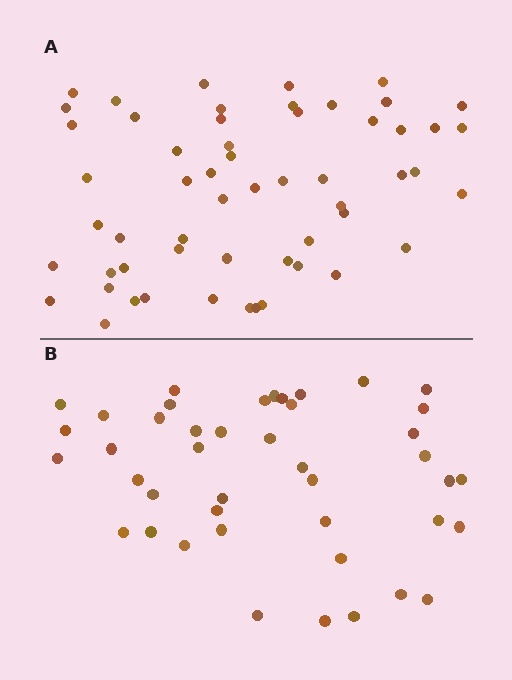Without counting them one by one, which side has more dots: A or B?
Region A (the top region) has more dots.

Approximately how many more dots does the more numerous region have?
Region A has approximately 15 more dots than region B.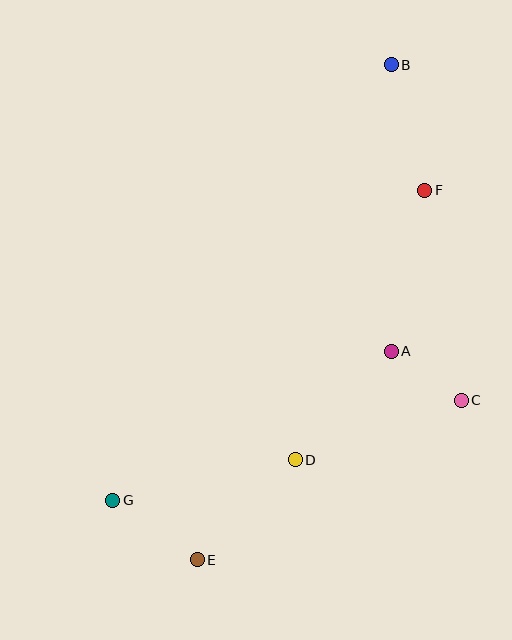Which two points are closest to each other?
Points A and C are closest to each other.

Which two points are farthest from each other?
Points B and E are farthest from each other.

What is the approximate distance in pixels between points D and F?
The distance between D and F is approximately 299 pixels.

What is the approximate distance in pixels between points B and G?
The distance between B and G is approximately 517 pixels.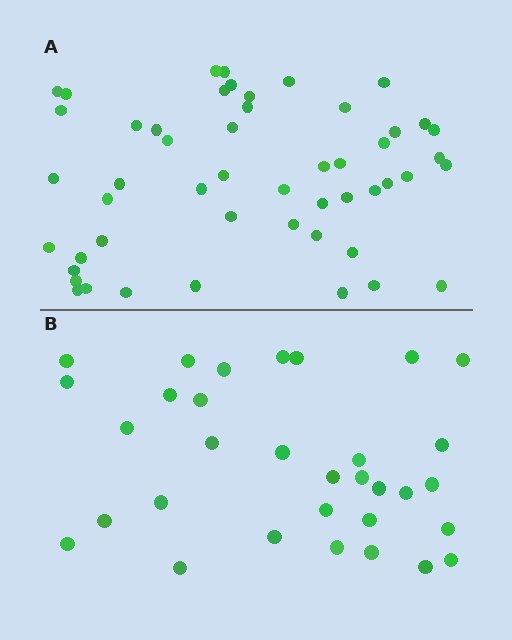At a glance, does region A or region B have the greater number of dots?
Region A (the top region) has more dots.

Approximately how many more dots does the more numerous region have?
Region A has approximately 20 more dots than region B.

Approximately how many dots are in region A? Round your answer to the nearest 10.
About 50 dots. (The exact count is 51, which rounds to 50.)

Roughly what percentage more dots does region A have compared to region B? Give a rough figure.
About 60% more.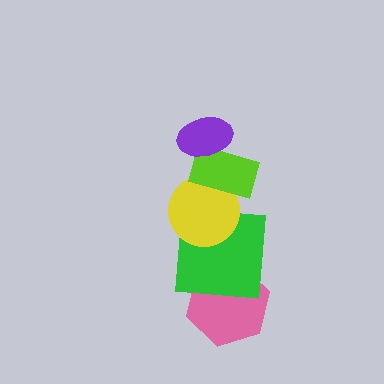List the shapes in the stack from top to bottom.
From top to bottom: the purple ellipse, the lime rectangle, the yellow circle, the green square, the pink hexagon.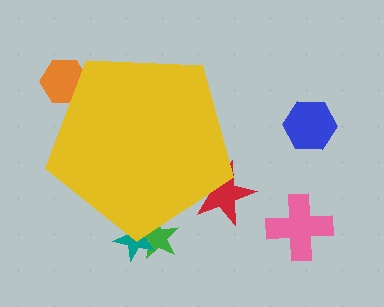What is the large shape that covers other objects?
A yellow pentagon.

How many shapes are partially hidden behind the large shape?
4 shapes are partially hidden.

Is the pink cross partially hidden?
No, the pink cross is fully visible.